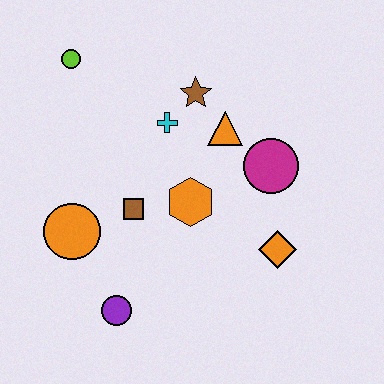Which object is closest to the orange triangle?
The brown star is closest to the orange triangle.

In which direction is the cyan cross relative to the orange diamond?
The cyan cross is above the orange diamond.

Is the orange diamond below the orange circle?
Yes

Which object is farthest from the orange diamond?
The lime circle is farthest from the orange diamond.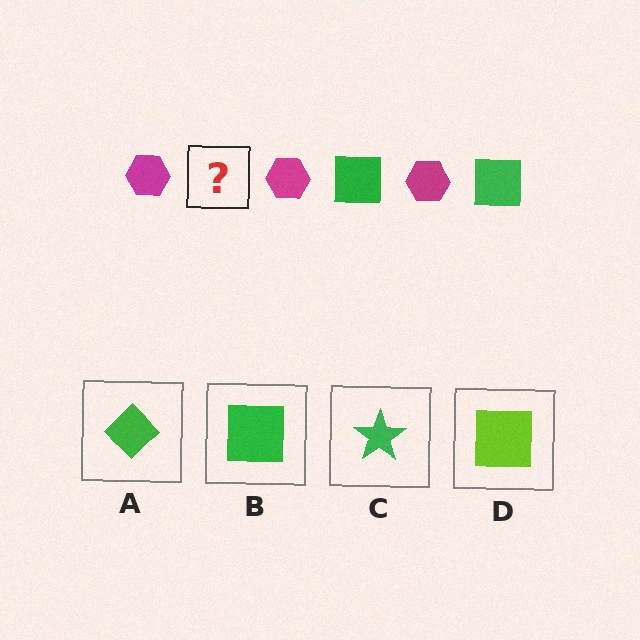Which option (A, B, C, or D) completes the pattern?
B.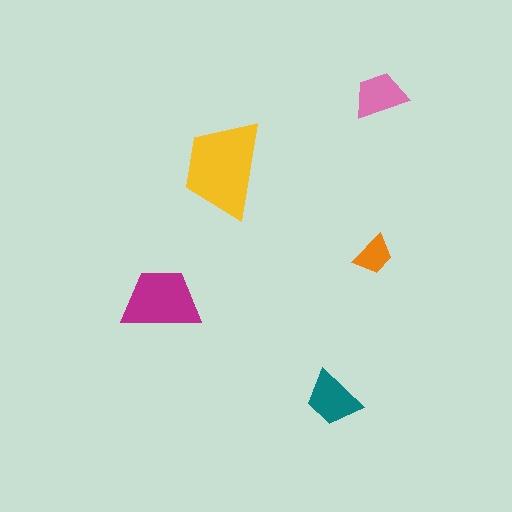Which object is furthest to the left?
The magenta trapezoid is leftmost.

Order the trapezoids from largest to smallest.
the yellow one, the magenta one, the teal one, the pink one, the orange one.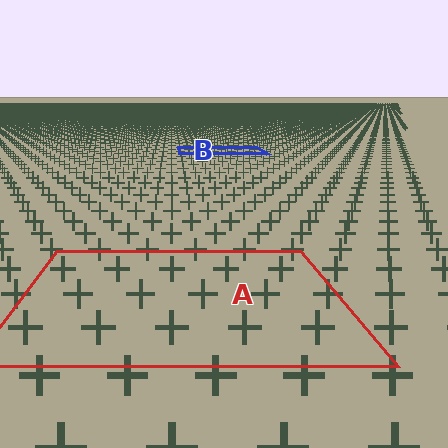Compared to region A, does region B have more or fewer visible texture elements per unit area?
Region B has more texture elements per unit area — they are packed more densely because it is farther away.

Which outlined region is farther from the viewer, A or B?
Region B is farther from the viewer — the texture elements inside it appear smaller and more densely packed.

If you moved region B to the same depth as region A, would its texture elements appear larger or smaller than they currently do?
They would appear larger. At a closer depth, the same texture elements are projected at a bigger on-screen size.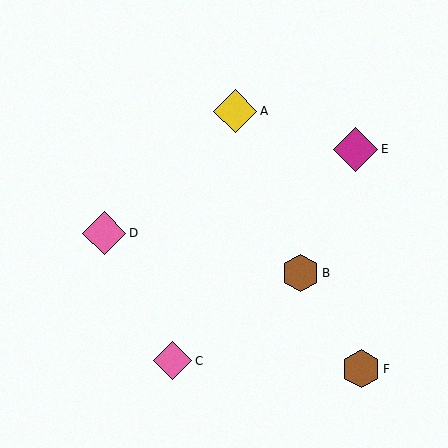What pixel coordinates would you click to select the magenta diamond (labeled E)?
Click at (356, 149) to select the magenta diamond E.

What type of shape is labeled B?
Shape B is a brown hexagon.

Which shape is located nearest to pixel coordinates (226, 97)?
The yellow diamond (labeled A) at (235, 111) is nearest to that location.